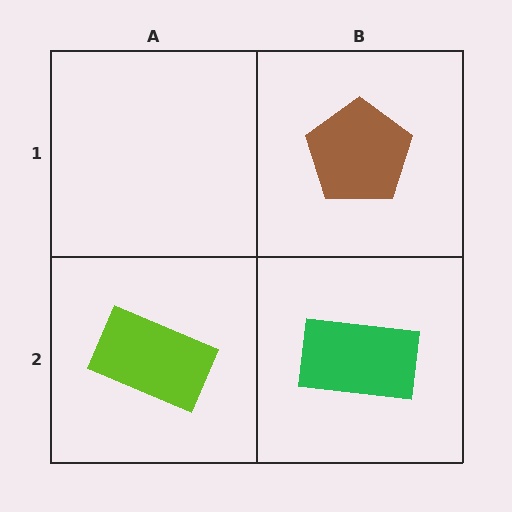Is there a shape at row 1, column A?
No, that cell is empty.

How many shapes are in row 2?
2 shapes.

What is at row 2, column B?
A green rectangle.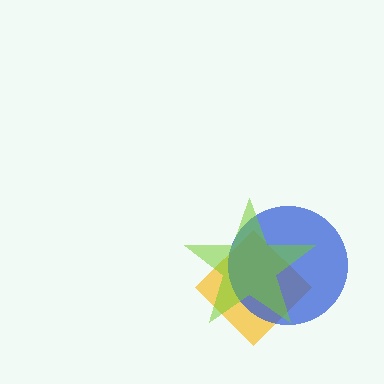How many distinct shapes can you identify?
There are 3 distinct shapes: a yellow diamond, a blue circle, a lime star.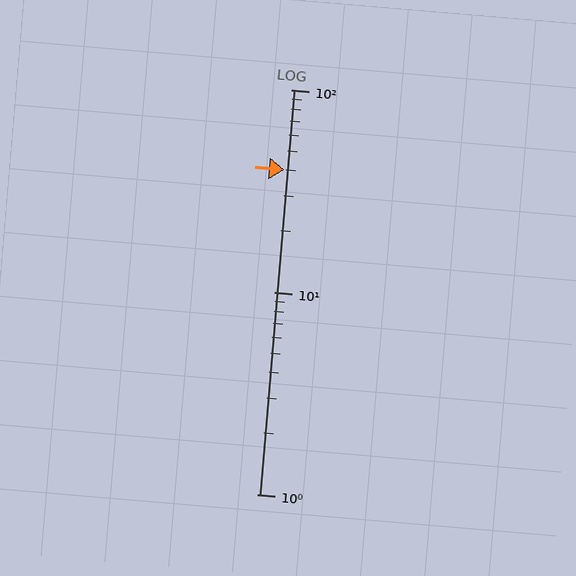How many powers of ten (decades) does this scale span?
The scale spans 2 decades, from 1 to 100.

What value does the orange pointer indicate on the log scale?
The pointer indicates approximately 40.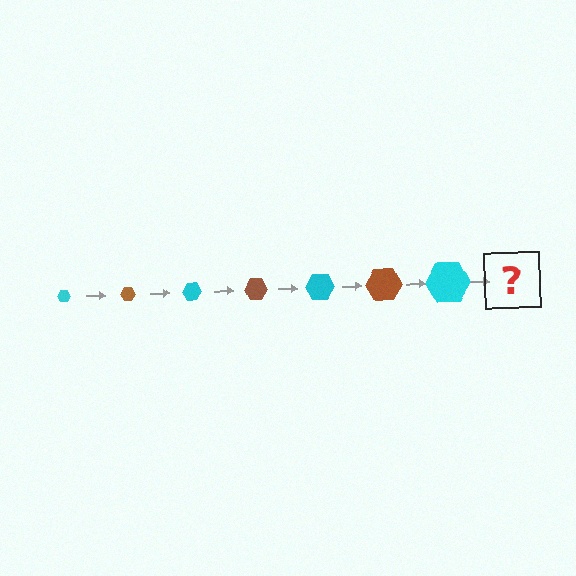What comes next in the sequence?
The next element should be a brown hexagon, larger than the previous one.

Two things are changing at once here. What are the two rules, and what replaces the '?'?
The two rules are that the hexagon grows larger each step and the color cycles through cyan and brown. The '?' should be a brown hexagon, larger than the previous one.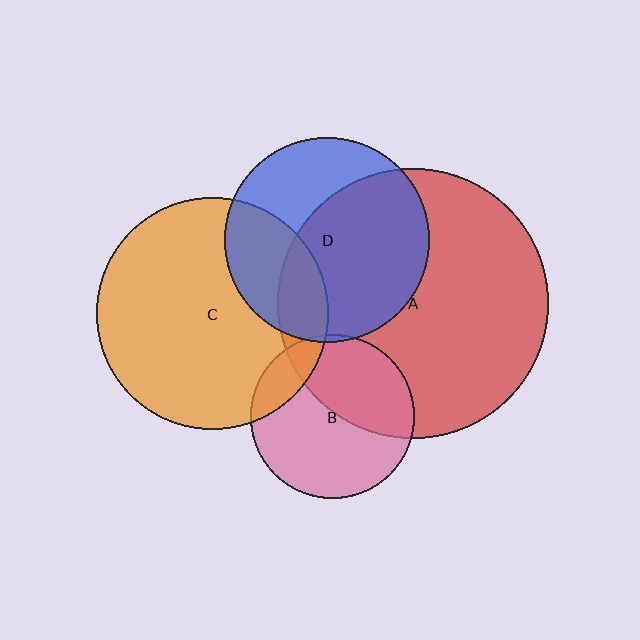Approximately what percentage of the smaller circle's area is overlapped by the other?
Approximately 15%.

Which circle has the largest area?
Circle A (red).